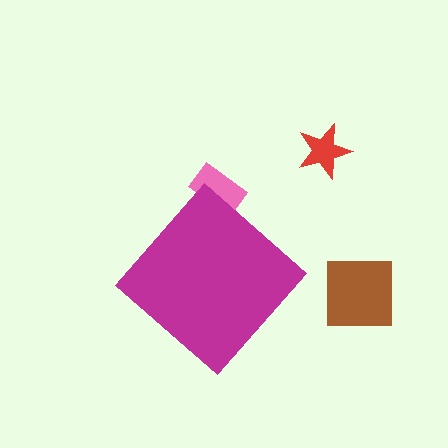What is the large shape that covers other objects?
A magenta diamond.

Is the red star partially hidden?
No, the red star is fully visible.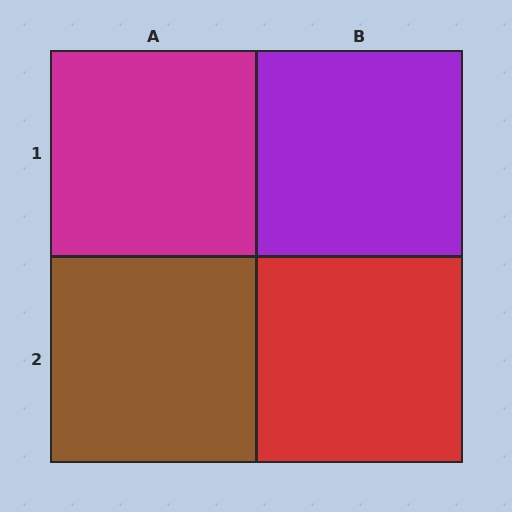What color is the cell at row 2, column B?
Red.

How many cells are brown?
1 cell is brown.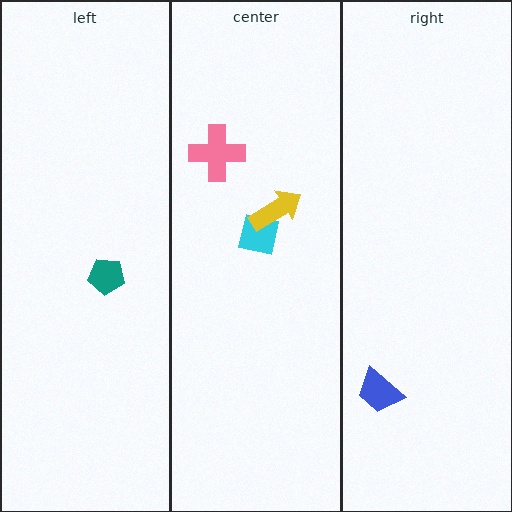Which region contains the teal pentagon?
The left region.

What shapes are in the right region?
The blue trapezoid.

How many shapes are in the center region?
3.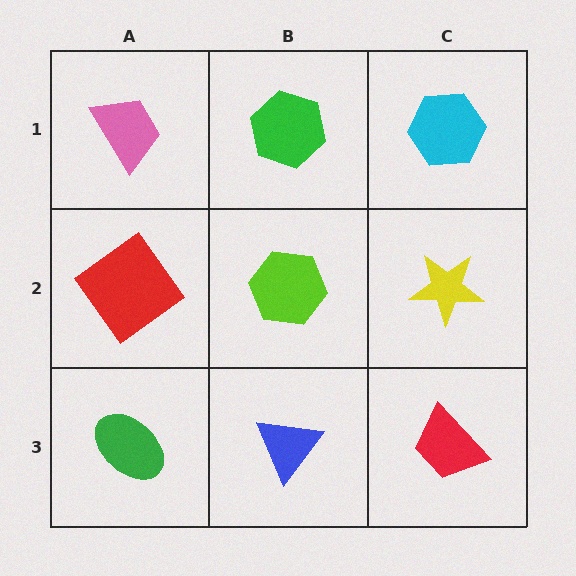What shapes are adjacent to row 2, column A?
A pink trapezoid (row 1, column A), a green ellipse (row 3, column A), a lime hexagon (row 2, column B).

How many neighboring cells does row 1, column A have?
2.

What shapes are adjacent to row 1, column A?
A red diamond (row 2, column A), a green hexagon (row 1, column B).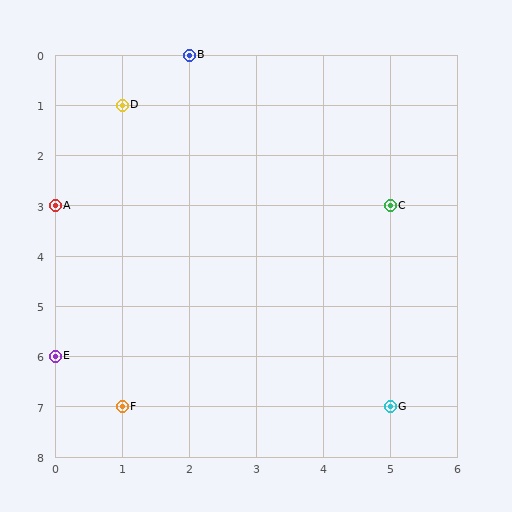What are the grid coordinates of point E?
Point E is at grid coordinates (0, 6).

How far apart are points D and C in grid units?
Points D and C are 4 columns and 2 rows apart (about 4.5 grid units diagonally).